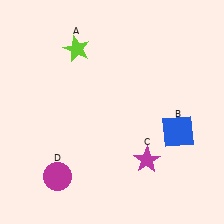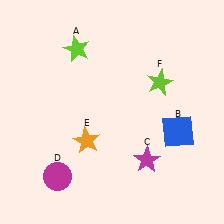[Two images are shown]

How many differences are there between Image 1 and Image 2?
There are 2 differences between the two images.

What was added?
An orange star (E), a lime star (F) were added in Image 2.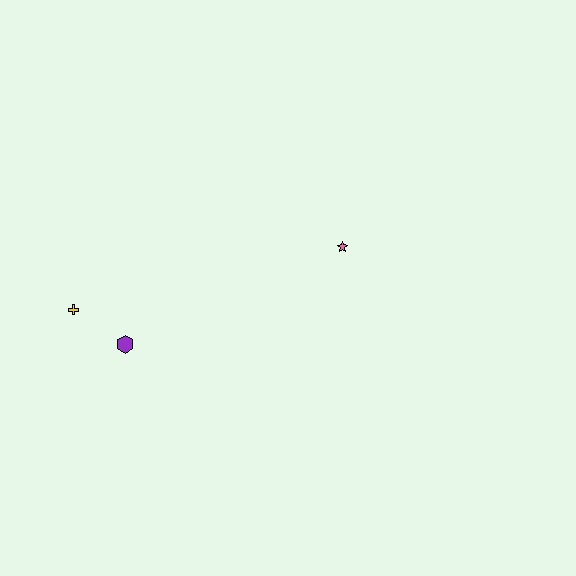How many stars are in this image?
There is 1 star.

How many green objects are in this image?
There are no green objects.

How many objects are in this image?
There are 3 objects.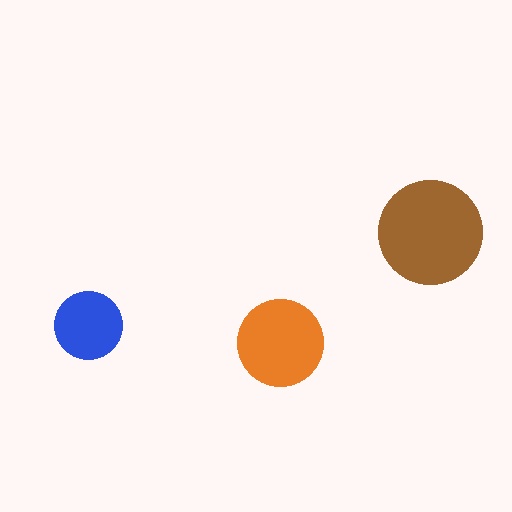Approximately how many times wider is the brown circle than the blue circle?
About 1.5 times wider.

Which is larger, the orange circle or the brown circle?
The brown one.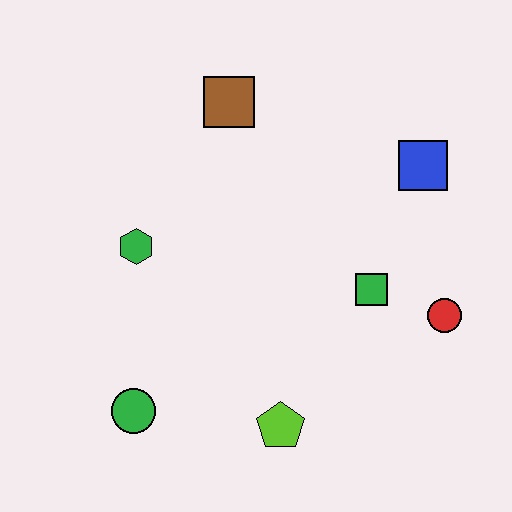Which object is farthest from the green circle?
The blue square is farthest from the green circle.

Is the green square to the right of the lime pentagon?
Yes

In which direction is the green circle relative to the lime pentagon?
The green circle is to the left of the lime pentagon.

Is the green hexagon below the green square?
No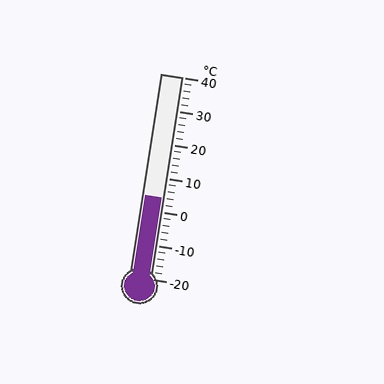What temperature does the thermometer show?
The thermometer shows approximately 4°C.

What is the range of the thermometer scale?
The thermometer scale ranges from -20°C to 40°C.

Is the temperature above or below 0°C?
The temperature is above 0°C.